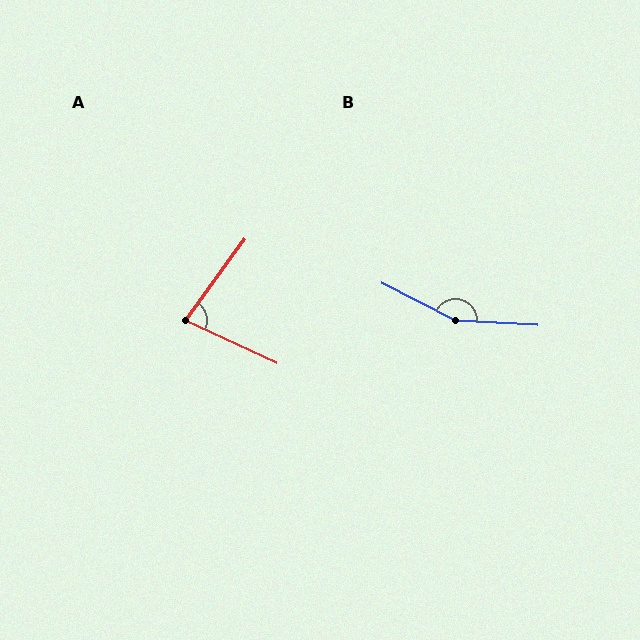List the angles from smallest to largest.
A (78°), B (156°).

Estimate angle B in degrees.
Approximately 156 degrees.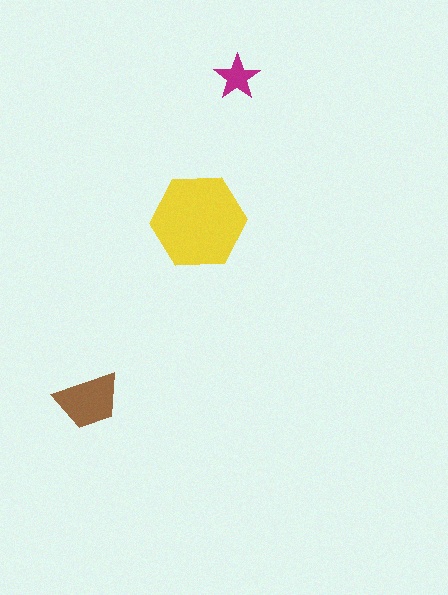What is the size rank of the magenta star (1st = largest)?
3rd.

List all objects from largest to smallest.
The yellow hexagon, the brown trapezoid, the magenta star.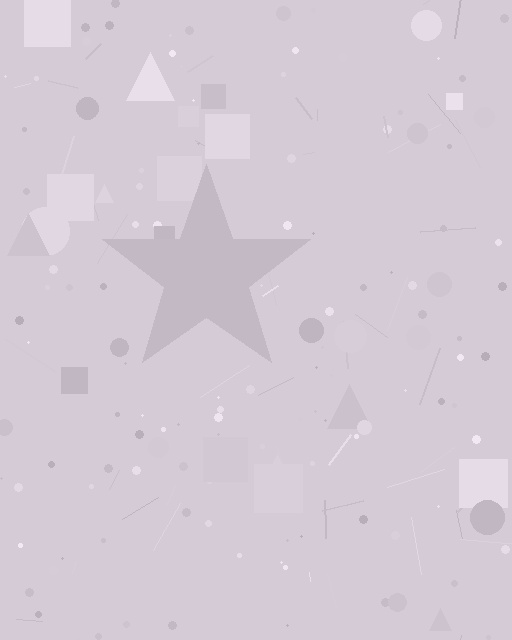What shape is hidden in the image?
A star is hidden in the image.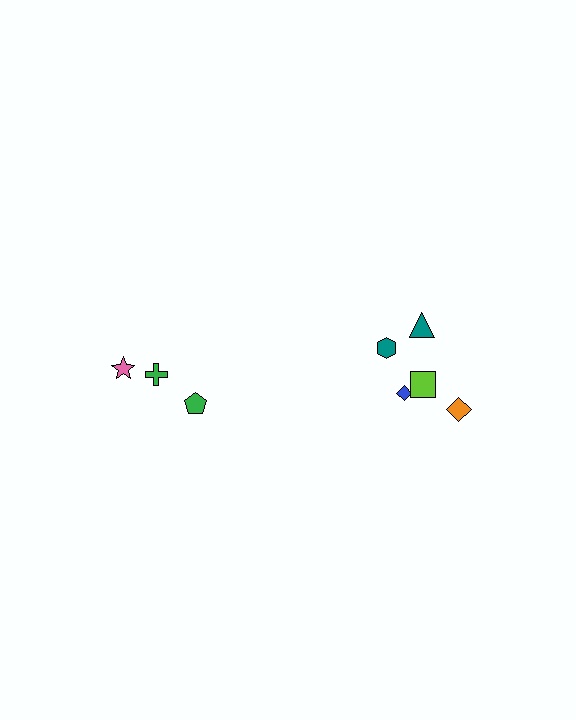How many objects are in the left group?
There are 3 objects.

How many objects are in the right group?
There are 5 objects.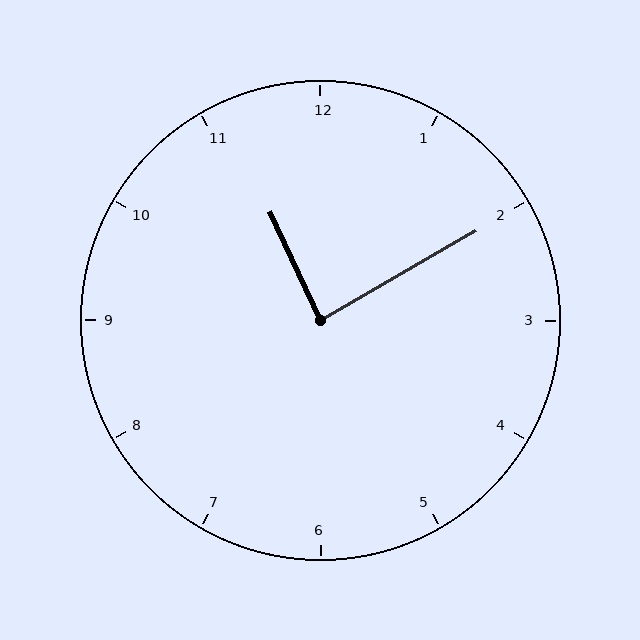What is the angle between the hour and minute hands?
Approximately 85 degrees.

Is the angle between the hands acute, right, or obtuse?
It is right.